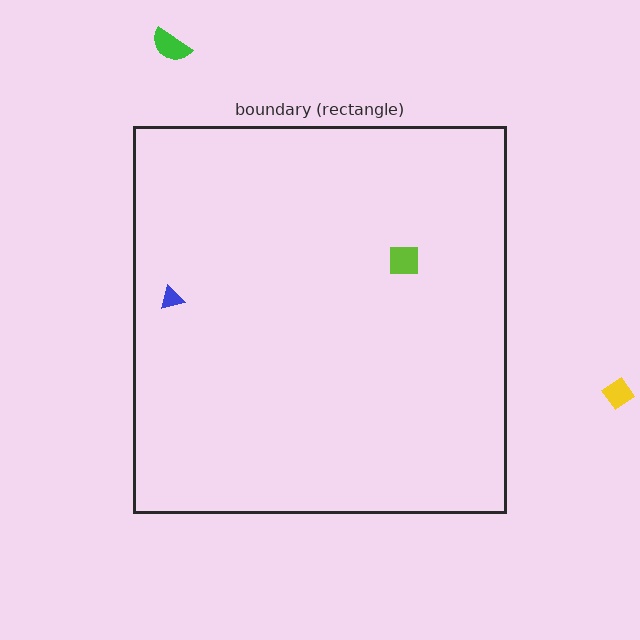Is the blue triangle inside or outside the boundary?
Inside.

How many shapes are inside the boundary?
2 inside, 2 outside.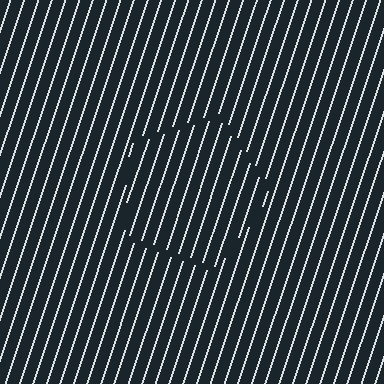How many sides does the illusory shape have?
5 sides — the line-ends trace a pentagon.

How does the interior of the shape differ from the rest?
The interior of the shape contains the same grating, shifted by half a period — the contour is defined by the phase discontinuity where line-ends from the inner and outer gratings abut.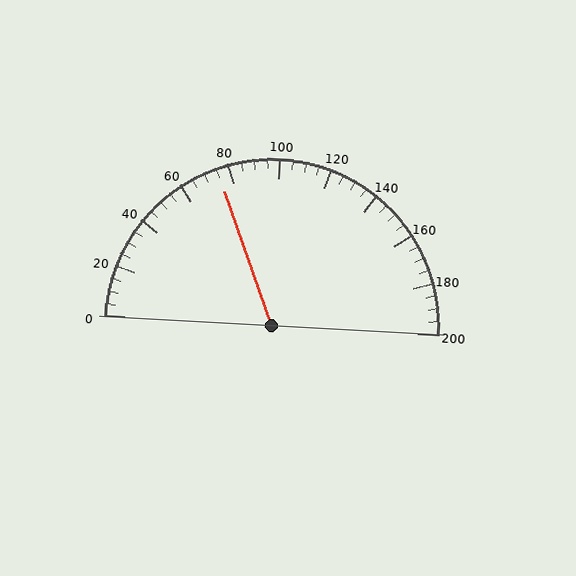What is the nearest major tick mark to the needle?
The nearest major tick mark is 80.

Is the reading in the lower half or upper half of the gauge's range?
The reading is in the lower half of the range (0 to 200).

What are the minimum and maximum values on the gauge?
The gauge ranges from 0 to 200.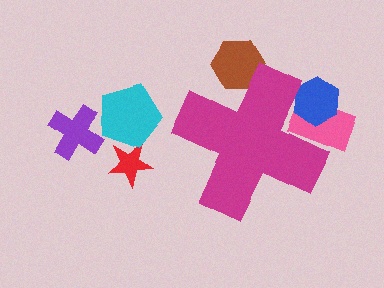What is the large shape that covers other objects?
A magenta cross.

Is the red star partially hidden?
No, the red star is fully visible.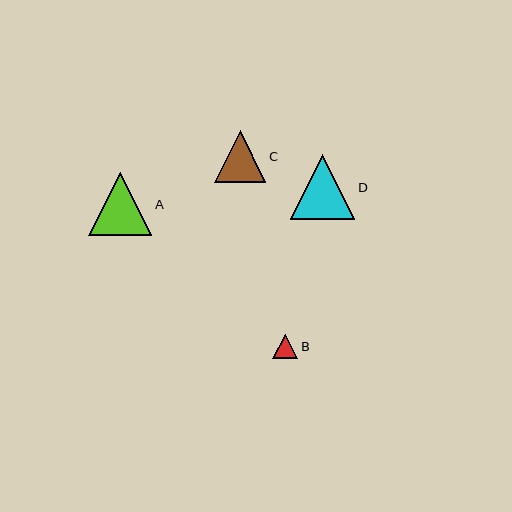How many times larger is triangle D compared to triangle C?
Triangle D is approximately 1.3 times the size of triangle C.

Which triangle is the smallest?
Triangle B is the smallest with a size of approximately 25 pixels.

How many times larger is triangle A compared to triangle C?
Triangle A is approximately 1.2 times the size of triangle C.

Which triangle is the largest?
Triangle D is the largest with a size of approximately 65 pixels.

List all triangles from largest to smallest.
From largest to smallest: D, A, C, B.